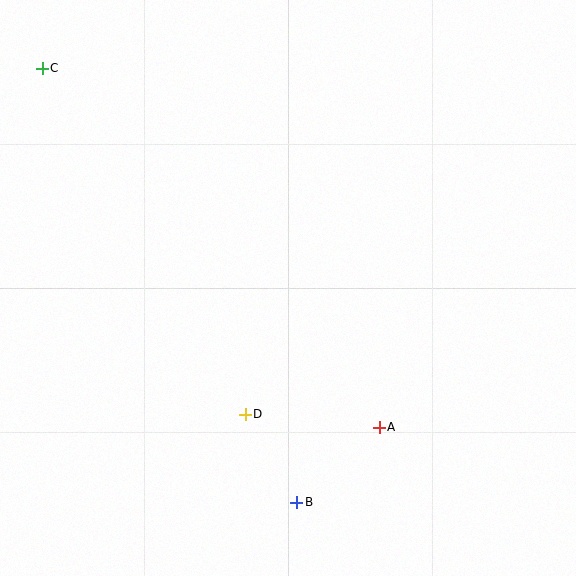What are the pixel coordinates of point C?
Point C is at (42, 68).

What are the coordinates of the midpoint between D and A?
The midpoint between D and A is at (312, 421).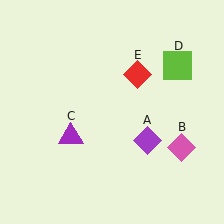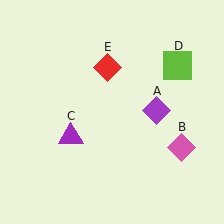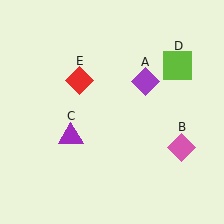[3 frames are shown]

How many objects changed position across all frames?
2 objects changed position: purple diamond (object A), red diamond (object E).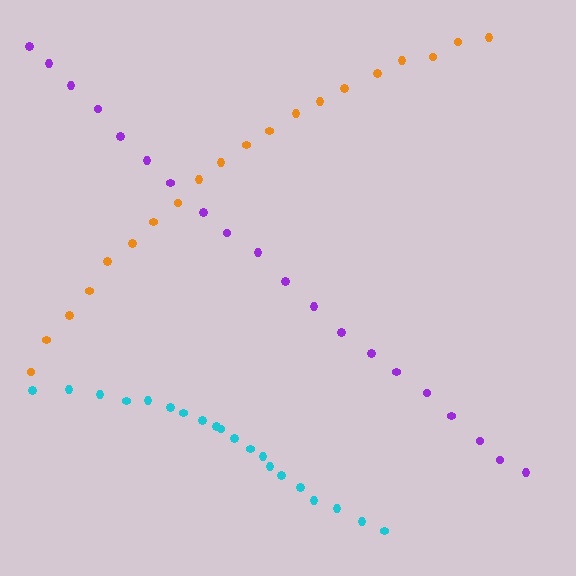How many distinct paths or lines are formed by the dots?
There are 3 distinct paths.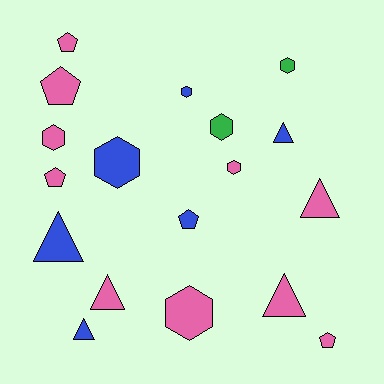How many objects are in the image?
There are 18 objects.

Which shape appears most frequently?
Hexagon, with 7 objects.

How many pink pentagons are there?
There are 4 pink pentagons.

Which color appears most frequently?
Pink, with 10 objects.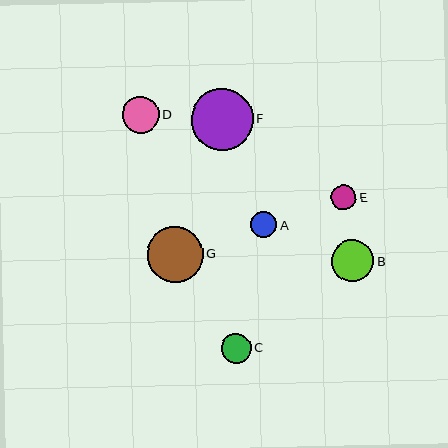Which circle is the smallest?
Circle E is the smallest with a size of approximately 25 pixels.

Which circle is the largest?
Circle F is the largest with a size of approximately 62 pixels.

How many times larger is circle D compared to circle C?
Circle D is approximately 1.2 times the size of circle C.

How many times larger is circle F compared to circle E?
Circle F is approximately 2.5 times the size of circle E.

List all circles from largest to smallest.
From largest to smallest: F, G, B, D, C, A, E.